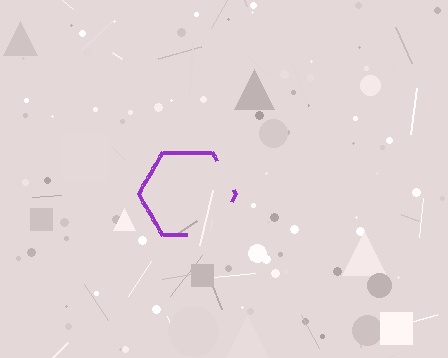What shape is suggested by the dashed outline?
The dashed outline suggests a hexagon.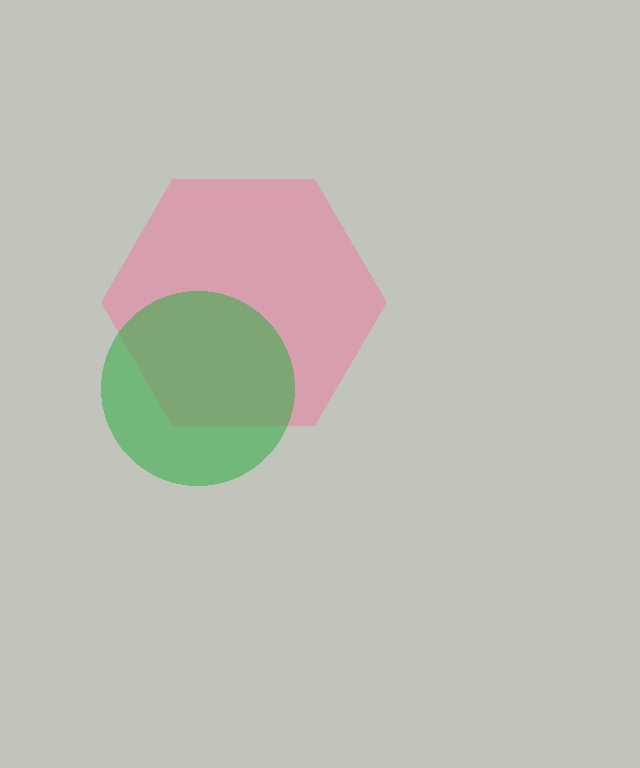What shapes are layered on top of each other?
The layered shapes are: a pink hexagon, a green circle.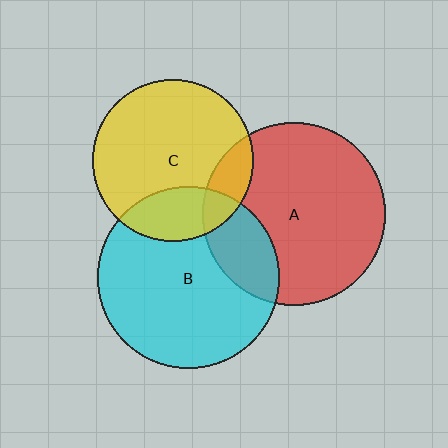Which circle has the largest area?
Circle A (red).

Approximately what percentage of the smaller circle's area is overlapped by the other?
Approximately 20%.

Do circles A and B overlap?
Yes.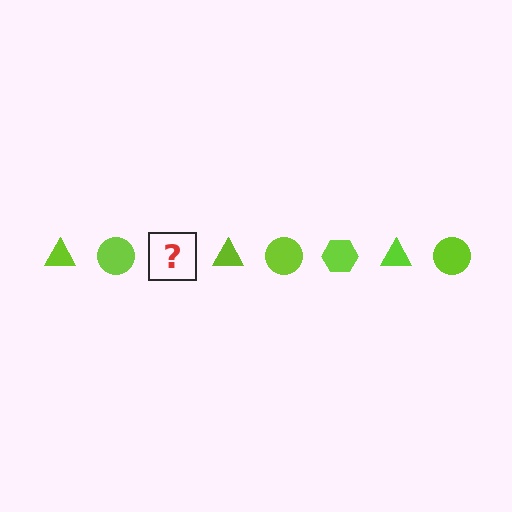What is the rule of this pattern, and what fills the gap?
The rule is that the pattern cycles through triangle, circle, hexagon shapes in lime. The gap should be filled with a lime hexagon.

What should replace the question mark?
The question mark should be replaced with a lime hexagon.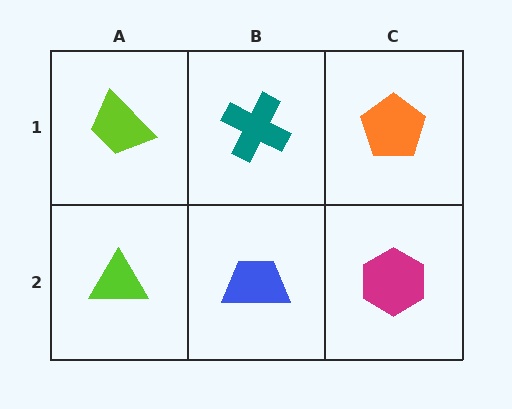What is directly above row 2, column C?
An orange pentagon.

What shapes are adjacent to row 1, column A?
A lime triangle (row 2, column A), a teal cross (row 1, column B).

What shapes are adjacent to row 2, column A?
A lime trapezoid (row 1, column A), a blue trapezoid (row 2, column B).